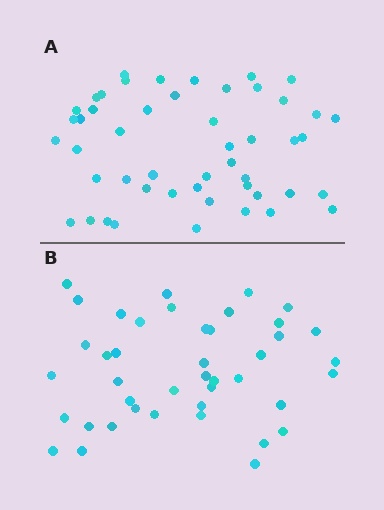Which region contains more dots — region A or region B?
Region A (the top region) has more dots.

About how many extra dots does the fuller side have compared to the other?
Region A has roughly 8 or so more dots than region B.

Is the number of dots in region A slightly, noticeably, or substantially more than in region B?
Region A has only slightly more — the two regions are fairly close. The ratio is roughly 1.2 to 1.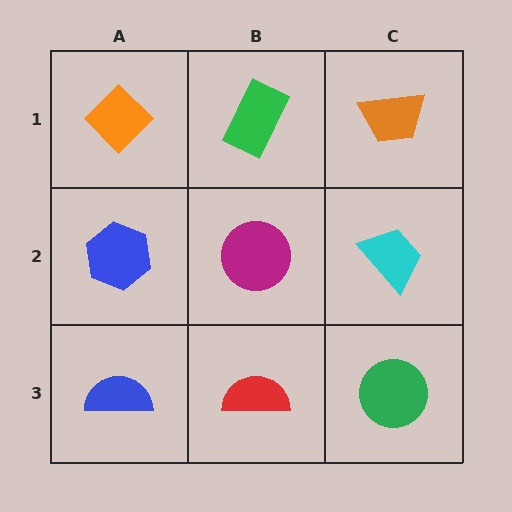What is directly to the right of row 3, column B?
A green circle.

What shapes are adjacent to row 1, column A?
A blue hexagon (row 2, column A), a green rectangle (row 1, column B).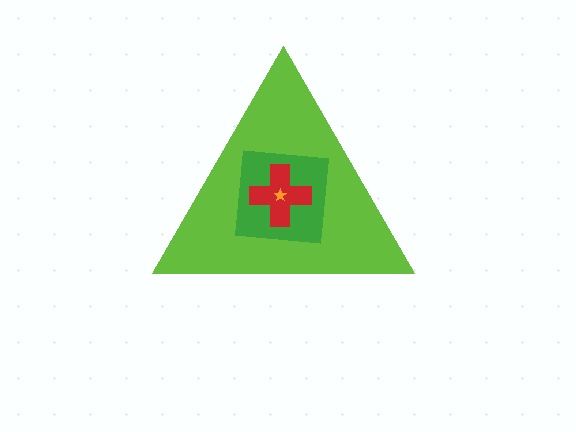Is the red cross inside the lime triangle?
Yes.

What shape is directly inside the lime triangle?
The green square.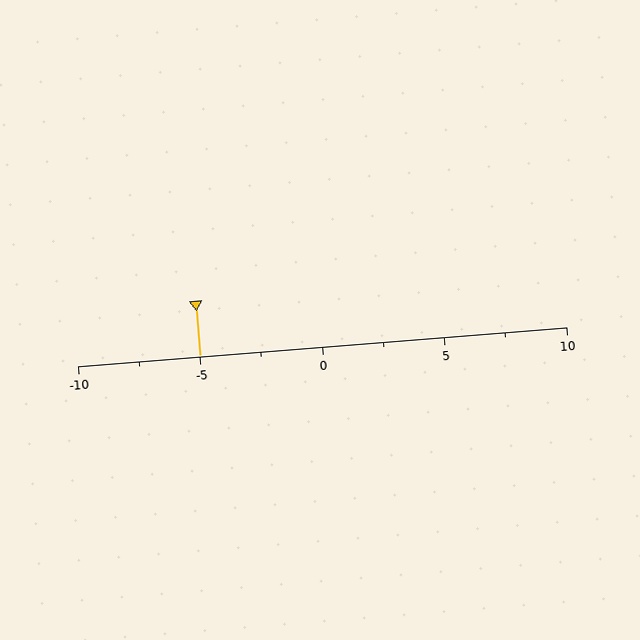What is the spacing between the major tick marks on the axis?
The major ticks are spaced 5 apart.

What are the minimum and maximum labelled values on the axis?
The axis runs from -10 to 10.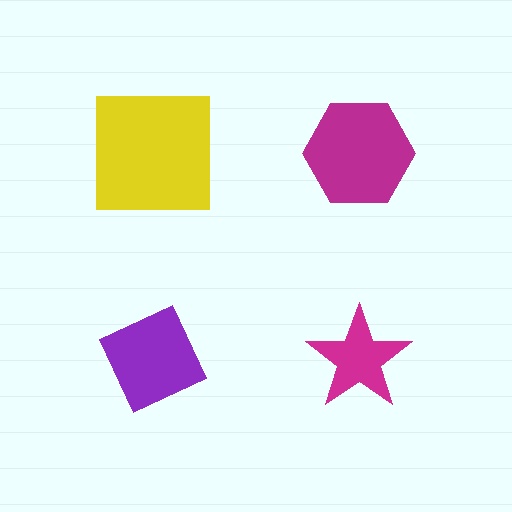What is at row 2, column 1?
A purple diamond.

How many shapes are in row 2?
2 shapes.